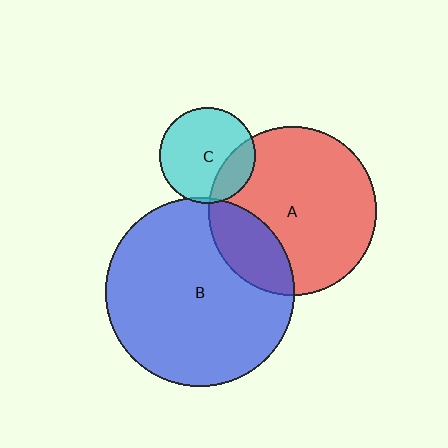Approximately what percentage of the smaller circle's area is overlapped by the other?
Approximately 20%.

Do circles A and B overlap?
Yes.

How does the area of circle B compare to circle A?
Approximately 1.3 times.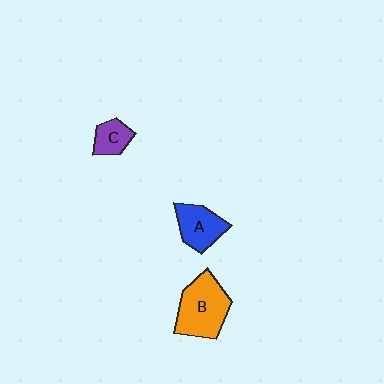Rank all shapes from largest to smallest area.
From largest to smallest: B (orange), A (blue), C (purple).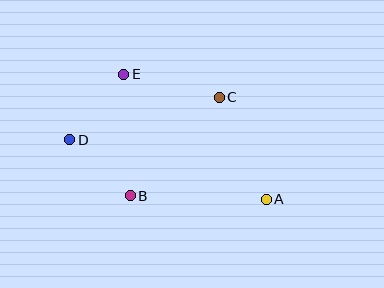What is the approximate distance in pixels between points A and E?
The distance between A and E is approximately 190 pixels.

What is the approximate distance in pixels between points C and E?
The distance between C and E is approximately 98 pixels.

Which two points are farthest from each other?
Points A and D are farthest from each other.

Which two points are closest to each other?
Points B and D are closest to each other.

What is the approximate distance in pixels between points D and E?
The distance between D and E is approximately 85 pixels.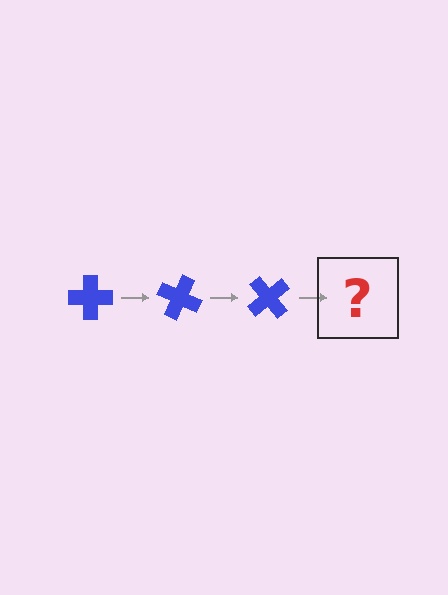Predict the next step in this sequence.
The next step is a blue cross rotated 75 degrees.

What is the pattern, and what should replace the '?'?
The pattern is that the cross rotates 25 degrees each step. The '?' should be a blue cross rotated 75 degrees.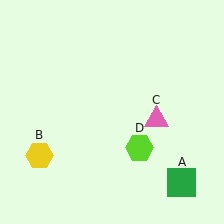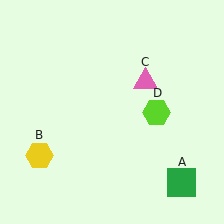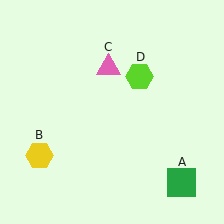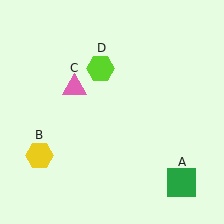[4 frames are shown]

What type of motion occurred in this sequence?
The pink triangle (object C), lime hexagon (object D) rotated counterclockwise around the center of the scene.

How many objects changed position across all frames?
2 objects changed position: pink triangle (object C), lime hexagon (object D).